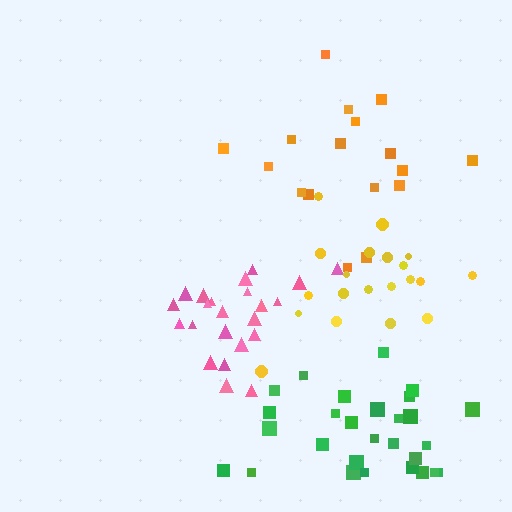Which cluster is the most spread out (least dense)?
Orange.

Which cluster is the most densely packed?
Pink.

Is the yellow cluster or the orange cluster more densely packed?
Yellow.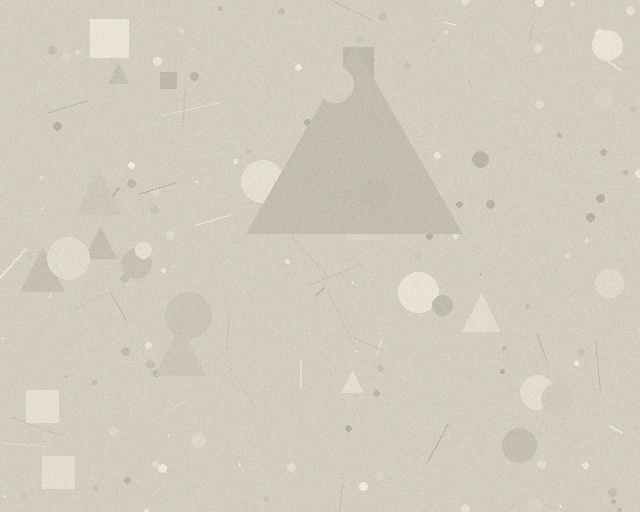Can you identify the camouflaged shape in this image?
The camouflaged shape is a triangle.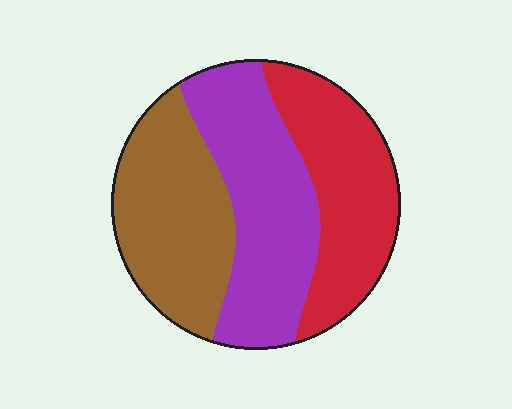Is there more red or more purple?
Purple.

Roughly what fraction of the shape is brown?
Brown covers roughly 35% of the shape.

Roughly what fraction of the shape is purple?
Purple takes up about three eighths (3/8) of the shape.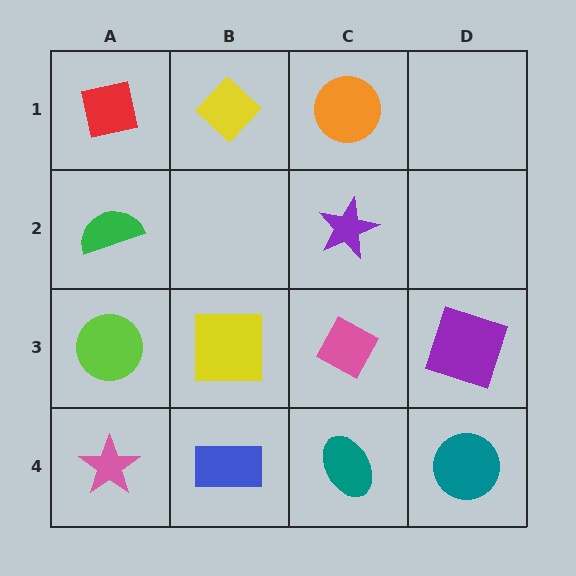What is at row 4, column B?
A blue rectangle.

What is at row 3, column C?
A pink diamond.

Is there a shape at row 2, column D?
No, that cell is empty.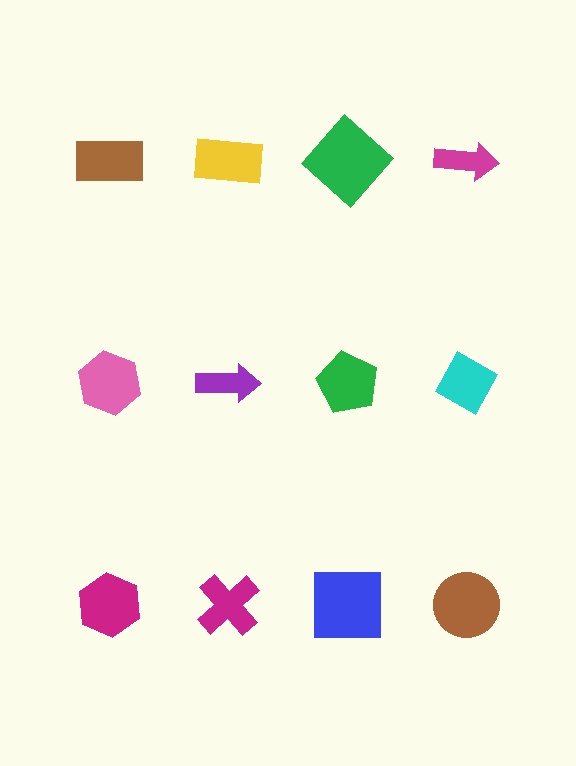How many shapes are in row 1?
4 shapes.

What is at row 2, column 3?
A green pentagon.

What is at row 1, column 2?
A yellow rectangle.